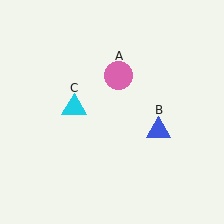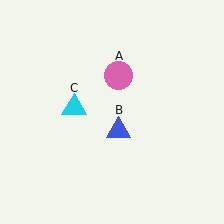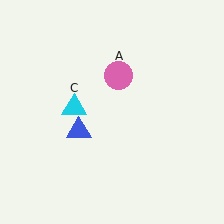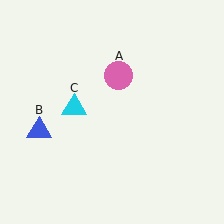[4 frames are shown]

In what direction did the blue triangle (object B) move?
The blue triangle (object B) moved left.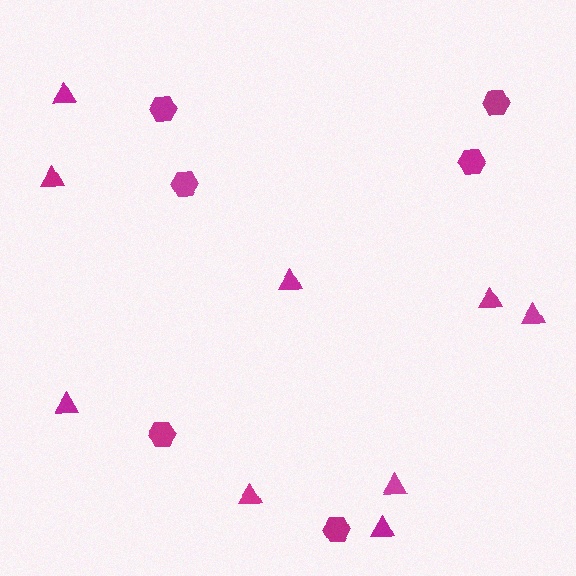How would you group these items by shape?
There are 2 groups: one group of triangles (9) and one group of hexagons (6).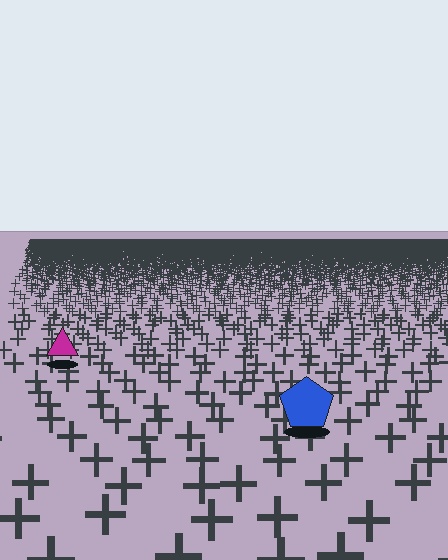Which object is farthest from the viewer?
The magenta triangle is farthest from the viewer. It appears smaller and the ground texture around it is denser.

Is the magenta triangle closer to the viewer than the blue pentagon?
No. The blue pentagon is closer — you can tell from the texture gradient: the ground texture is coarser near it.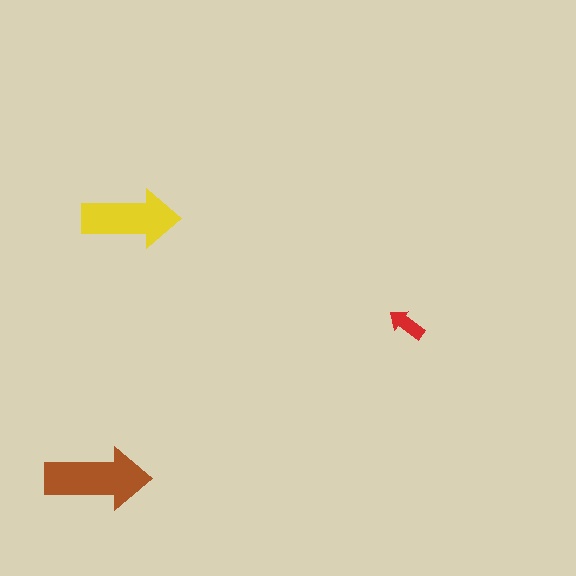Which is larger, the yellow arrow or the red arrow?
The yellow one.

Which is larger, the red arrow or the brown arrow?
The brown one.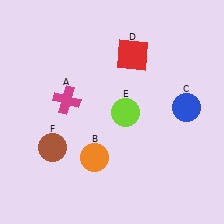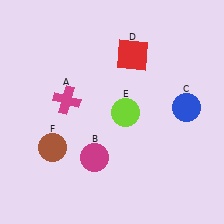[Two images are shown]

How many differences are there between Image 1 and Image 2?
There is 1 difference between the two images.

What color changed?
The circle (B) changed from orange in Image 1 to magenta in Image 2.